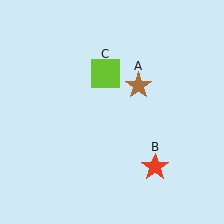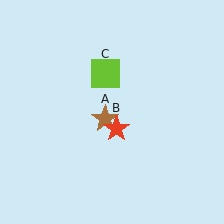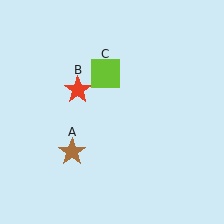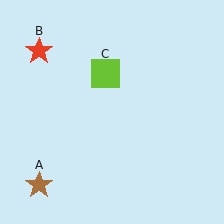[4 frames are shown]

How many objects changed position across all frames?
2 objects changed position: brown star (object A), red star (object B).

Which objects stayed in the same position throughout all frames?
Lime square (object C) remained stationary.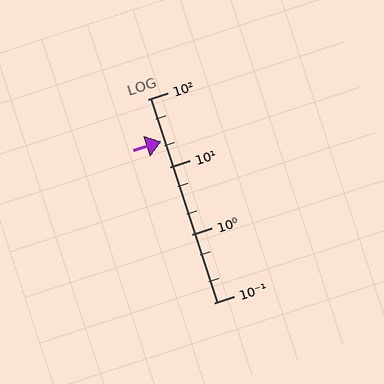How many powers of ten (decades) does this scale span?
The scale spans 3 decades, from 0.1 to 100.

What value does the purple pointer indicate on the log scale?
The pointer indicates approximately 24.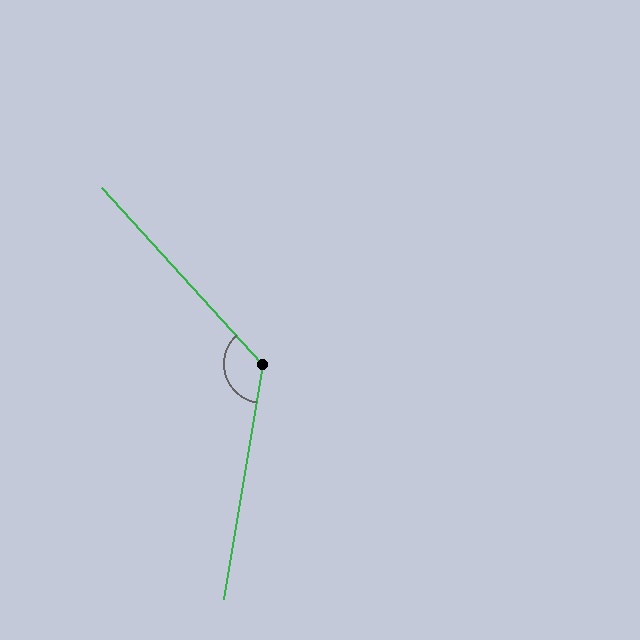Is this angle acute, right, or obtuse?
It is obtuse.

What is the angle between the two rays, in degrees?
Approximately 128 degrees.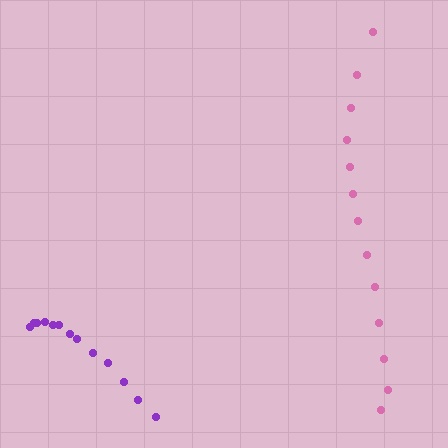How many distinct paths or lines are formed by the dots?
There are 2 distinct paths.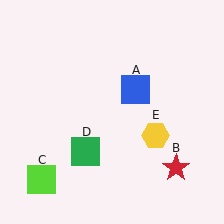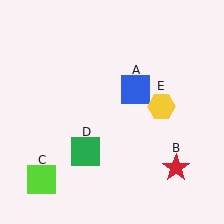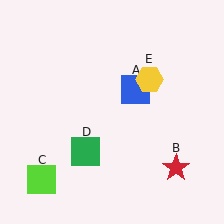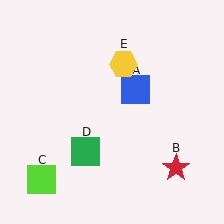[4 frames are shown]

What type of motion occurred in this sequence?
The yellow hexagon (object E) rotated counterclockwise around the center of the scene.